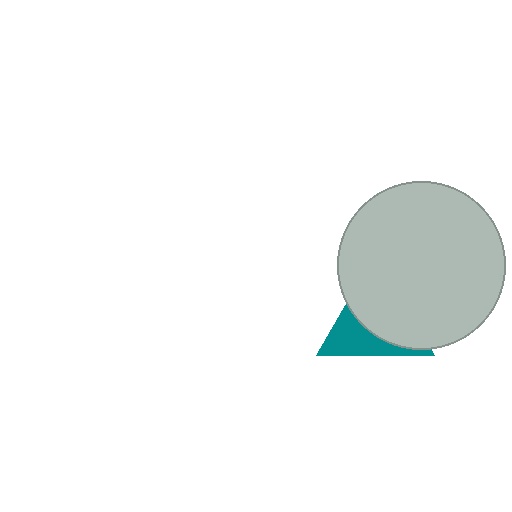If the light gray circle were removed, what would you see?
You would see the complete teal triangle.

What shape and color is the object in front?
The object in front is a light gray circle.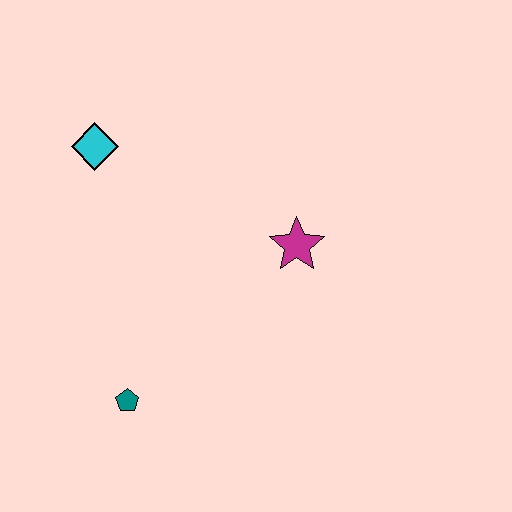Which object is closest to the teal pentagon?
The magenta star is closest to the teal pentagon.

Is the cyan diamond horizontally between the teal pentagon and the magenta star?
No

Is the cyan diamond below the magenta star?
No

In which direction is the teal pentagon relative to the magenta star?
The teal pentagon is to the left of the magenta star.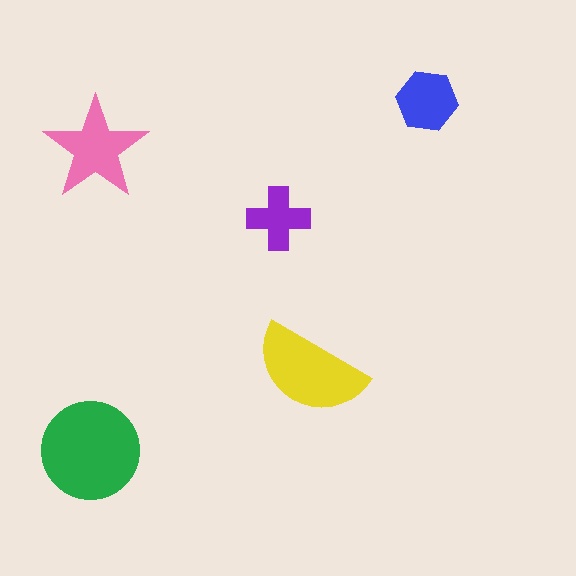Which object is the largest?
The green circle.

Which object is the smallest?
The purple cross.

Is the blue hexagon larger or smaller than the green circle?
Smaller.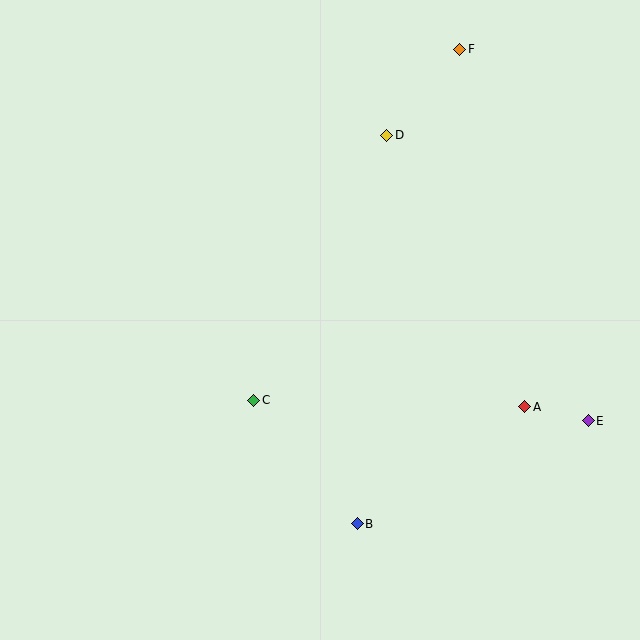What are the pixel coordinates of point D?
Point D is at (387, 135).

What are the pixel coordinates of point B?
Point B is at (357, 524).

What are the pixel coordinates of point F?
Point F is at (460, 49).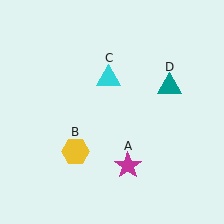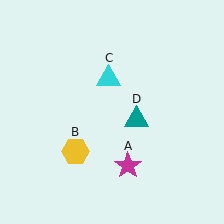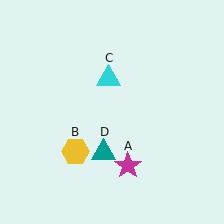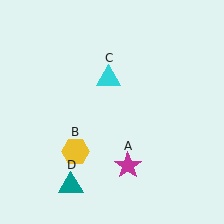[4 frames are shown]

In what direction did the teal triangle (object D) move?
The teal triangle (object D) moved down and to the left.